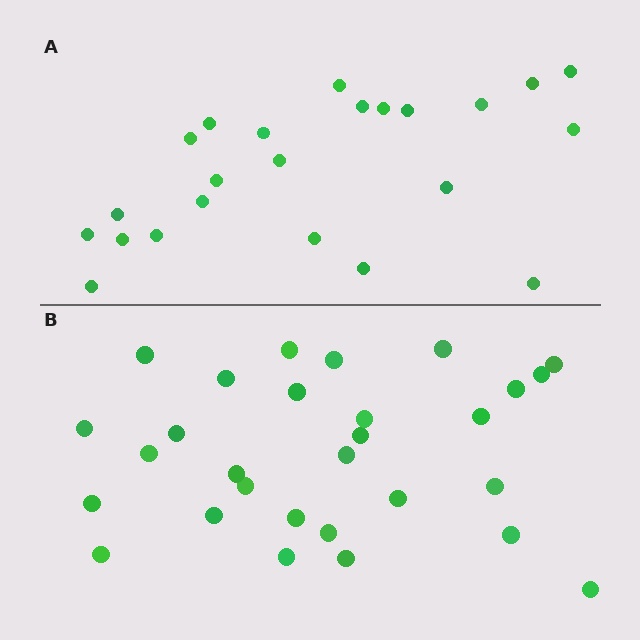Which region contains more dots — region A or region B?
Region B (the bottom region) has more dots.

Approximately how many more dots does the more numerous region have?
Region B has about 6 more dots than region A.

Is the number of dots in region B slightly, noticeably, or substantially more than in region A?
Region B has noticeably more, but not dramatically so. The ratio is roughly 1.3 to 1.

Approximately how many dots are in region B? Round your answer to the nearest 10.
About 30 dots. (The exact count is 29, which rounds to 30.)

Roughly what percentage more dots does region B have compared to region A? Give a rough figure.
About 25% more.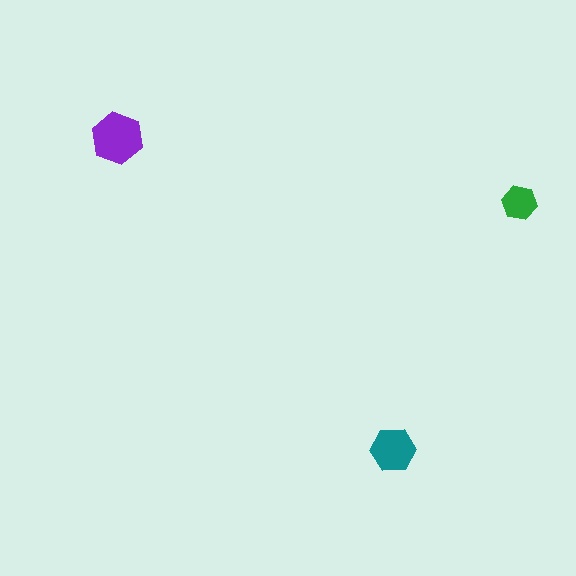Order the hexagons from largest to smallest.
the purple one, the teal one, the green one.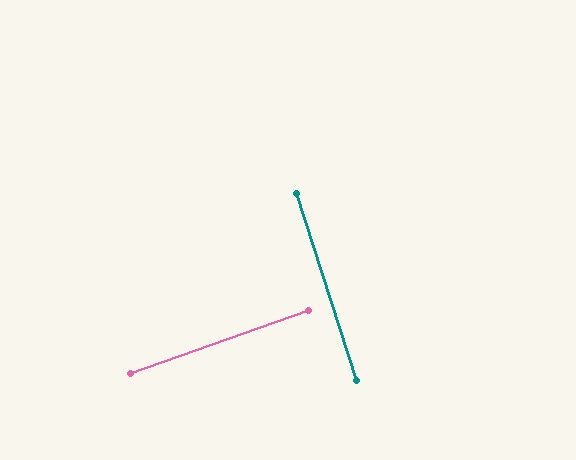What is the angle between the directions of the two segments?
Approximately 88 degrees.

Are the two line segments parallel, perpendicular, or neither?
Perpendicular — they meet at approximately 88°.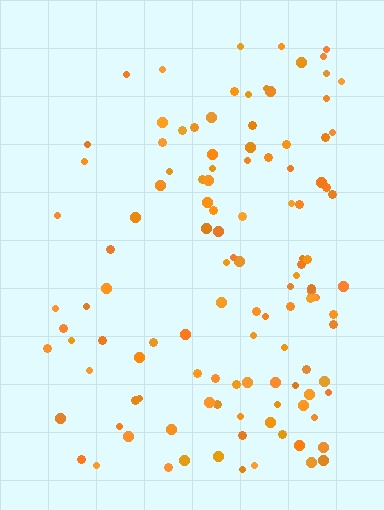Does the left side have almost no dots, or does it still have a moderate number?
Still a moderate number, just noticeably fewer than the right.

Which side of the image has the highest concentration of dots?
The right.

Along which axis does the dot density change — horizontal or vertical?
Horizontal.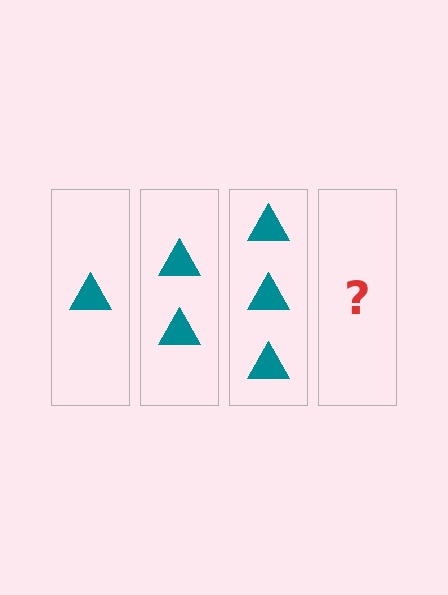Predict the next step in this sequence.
The next step is 4 triangles.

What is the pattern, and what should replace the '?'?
The pattern is that each step adds one more triangle. The '?' should be 4 triangles.